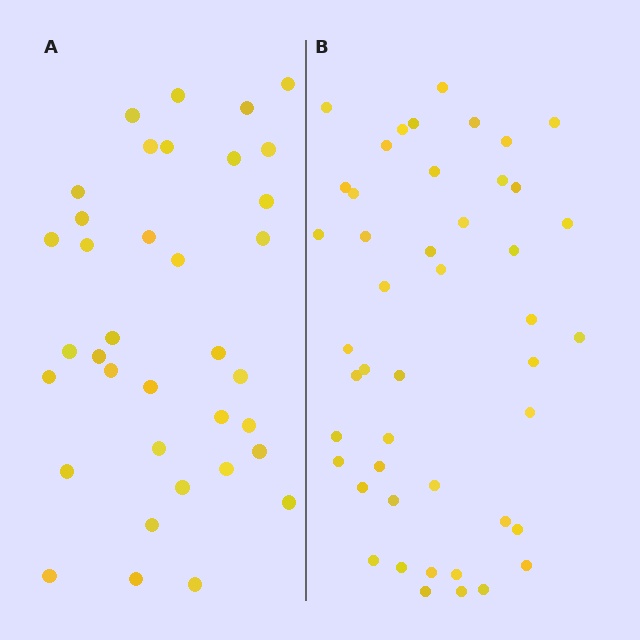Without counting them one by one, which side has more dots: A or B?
Region B (the right region) has more dots.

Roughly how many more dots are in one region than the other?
Region B has roughly 10 or so more dots than region A.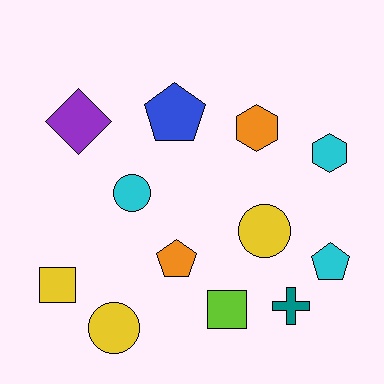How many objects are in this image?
There are 12 objects.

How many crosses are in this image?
There is 1 cross.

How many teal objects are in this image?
There is 1 teal object.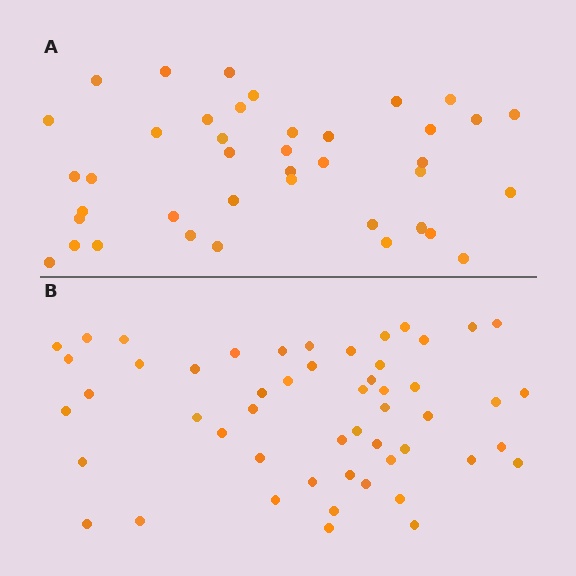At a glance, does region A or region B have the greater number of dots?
Region B (the bottom region) has more dots.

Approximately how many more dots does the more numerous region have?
Region B has roughly 12 or so more dots than region A.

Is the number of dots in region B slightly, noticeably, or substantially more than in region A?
Region B has noticeably more, but not dramatically so. The ratio is roughly 1.3 to 1.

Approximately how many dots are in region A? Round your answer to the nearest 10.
About 40 dots.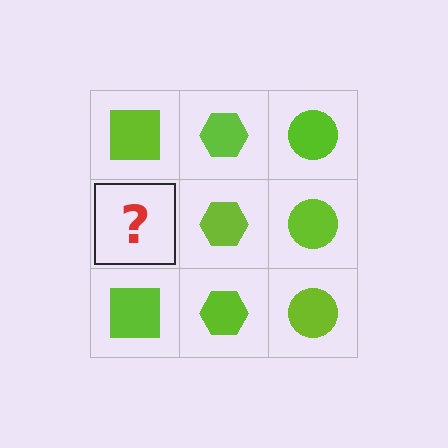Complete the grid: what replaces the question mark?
The question mark should be replaced with a lime square.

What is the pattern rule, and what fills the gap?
The rule is that each column has a consistent shape. The gap should be filled with a lime square.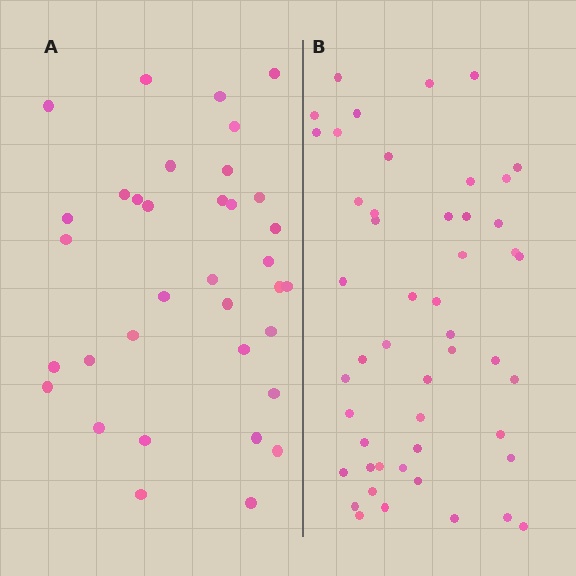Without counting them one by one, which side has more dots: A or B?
Region B (the right region) has more dots.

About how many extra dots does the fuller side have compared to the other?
Region B has approximately 15 more dots than region A.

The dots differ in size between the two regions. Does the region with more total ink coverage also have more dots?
No. Region A has more total ink coverage because its dots are larger, but region B actually contains more individual dots. Total area can be misleading — the number of items is what matters here.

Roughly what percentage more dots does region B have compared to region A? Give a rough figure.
About 40% more.